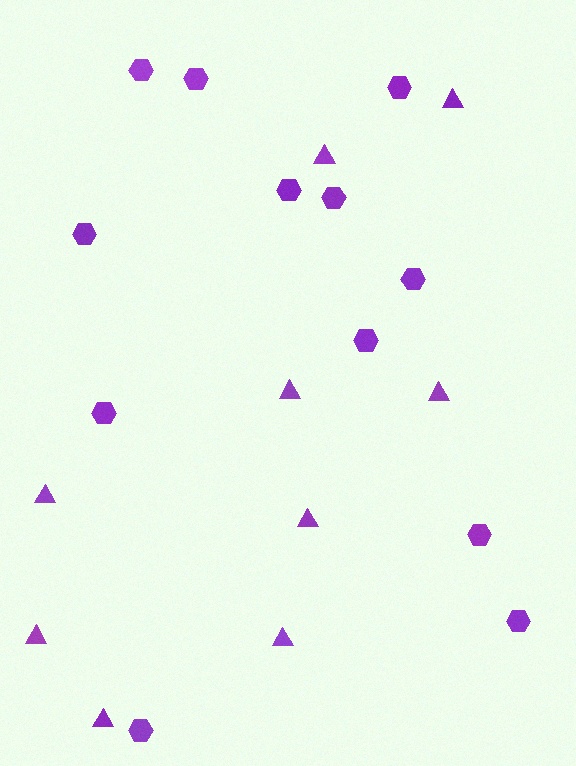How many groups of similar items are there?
There are 2 groups: one group of hexagons (12) and one group of triangles (9).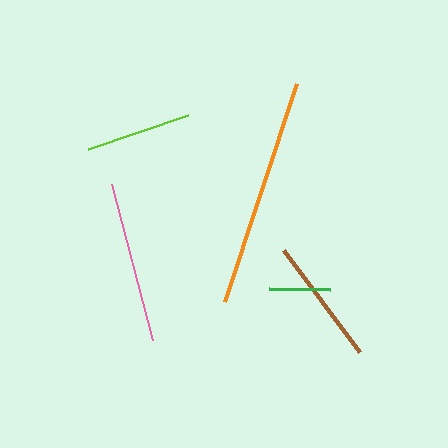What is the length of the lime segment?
The lime segment is approximately 105 pixels long.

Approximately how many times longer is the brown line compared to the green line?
The brown line is approximately 2.1 times the length of the green line.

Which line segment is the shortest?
The green line is the shortest at approximately 62 pixels.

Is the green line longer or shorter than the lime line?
The lime line is longer than the green line.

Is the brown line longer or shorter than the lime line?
The brown line is longer than the lime line.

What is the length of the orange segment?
The orange segment is approximately 230 pixels long.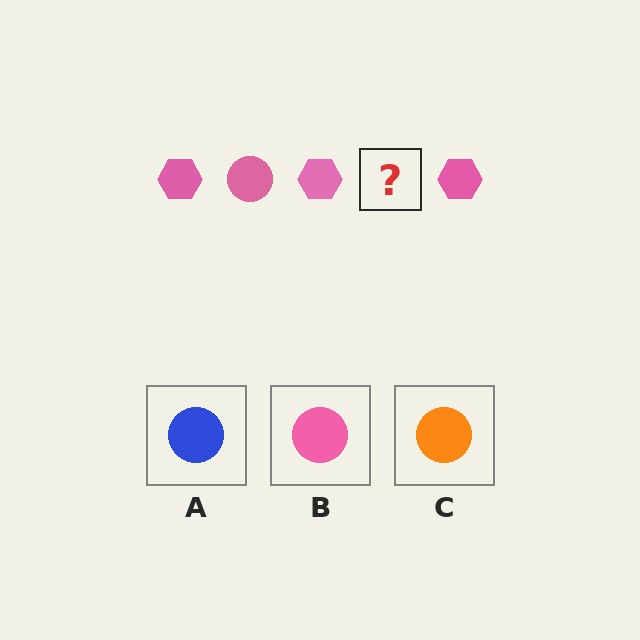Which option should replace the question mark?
Option B.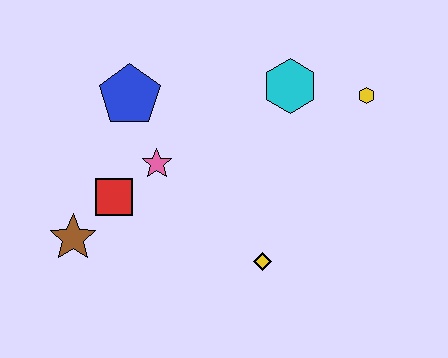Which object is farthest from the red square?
The yellow hexagon is farthest from the red square.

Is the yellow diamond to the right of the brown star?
Yes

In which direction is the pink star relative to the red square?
The pink star is to the right of the red square.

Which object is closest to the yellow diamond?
The pink star is closest to the yellow diamond.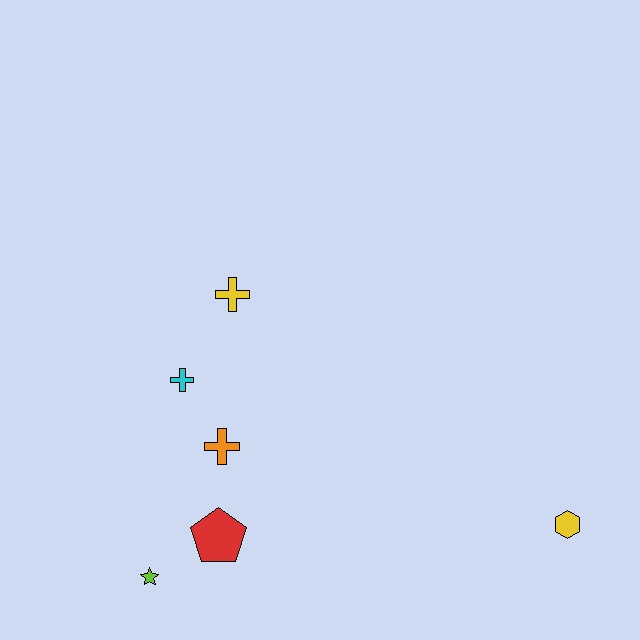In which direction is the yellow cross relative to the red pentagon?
The yellow cross is above the red pentagon.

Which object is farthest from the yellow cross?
The yellow hexagon is farthest from the yellow cross.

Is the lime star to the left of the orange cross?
Yes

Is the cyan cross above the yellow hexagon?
Yes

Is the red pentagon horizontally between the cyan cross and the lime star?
No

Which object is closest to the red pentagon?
The lime star is closest to the red pentagon.